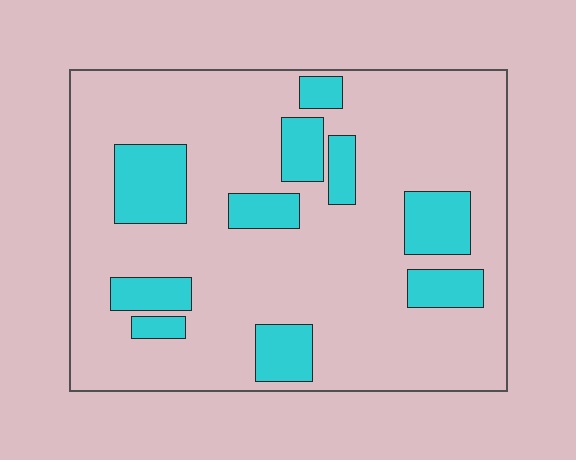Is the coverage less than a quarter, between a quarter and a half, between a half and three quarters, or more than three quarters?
Less than a quarter.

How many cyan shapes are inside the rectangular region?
10.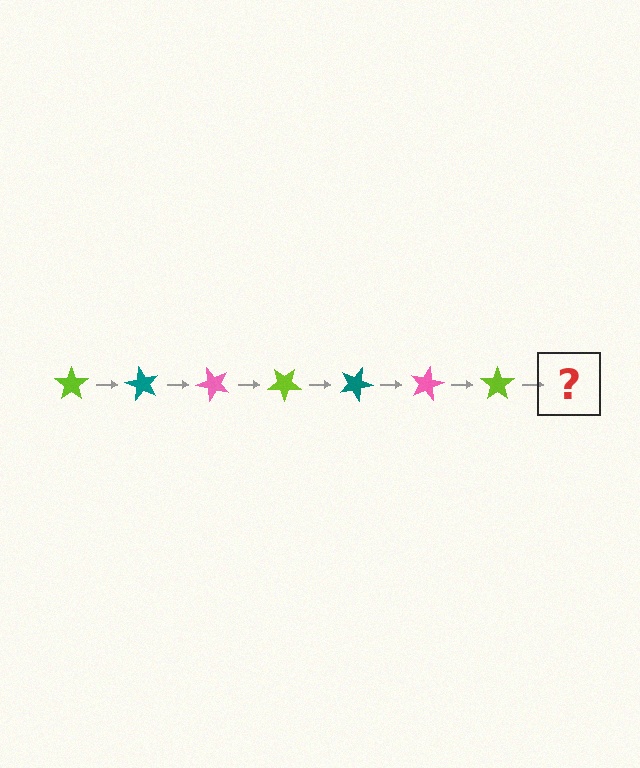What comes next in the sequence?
The next element should be a teal star, rotated 420 degrees from the start.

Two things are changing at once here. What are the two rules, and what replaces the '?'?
The two rules are that it rotates 60 degrees each step and the color cycles through lime, teal, and pink. The '?' should be a teal star, rotated 420 degrees from the start.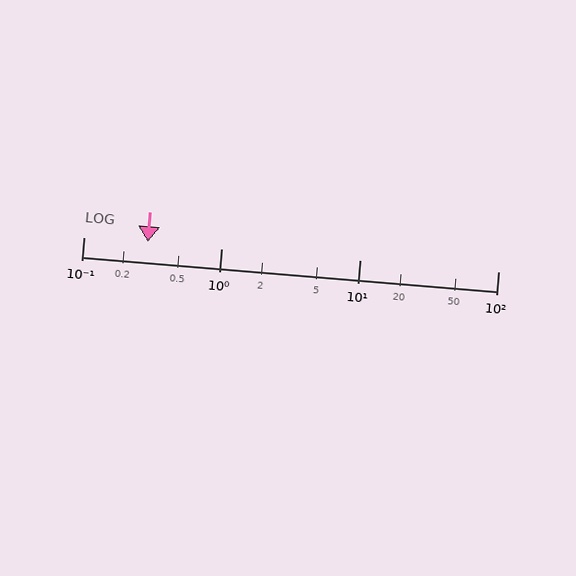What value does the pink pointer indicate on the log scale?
The pointer indicates approximately 0.29.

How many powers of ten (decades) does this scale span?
The scale spans 3 decades, from 0.1 to 100.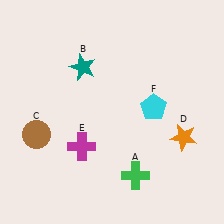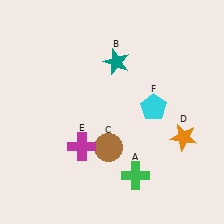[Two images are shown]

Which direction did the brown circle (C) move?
The brown circle (C) moved right.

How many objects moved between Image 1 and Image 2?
2 objects moved between the two images.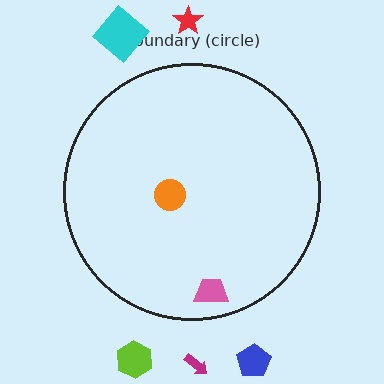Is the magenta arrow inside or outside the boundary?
Outside.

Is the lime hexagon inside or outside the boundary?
Outside.